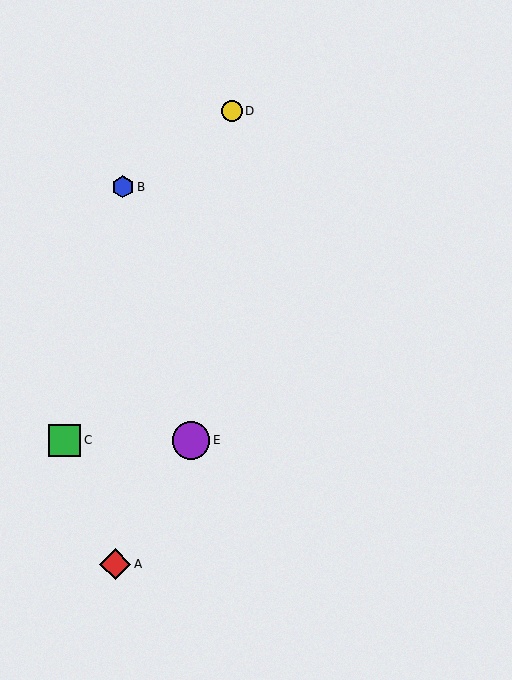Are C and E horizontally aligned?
Yes, both are at y≈440.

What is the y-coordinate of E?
Object E is at y≈440.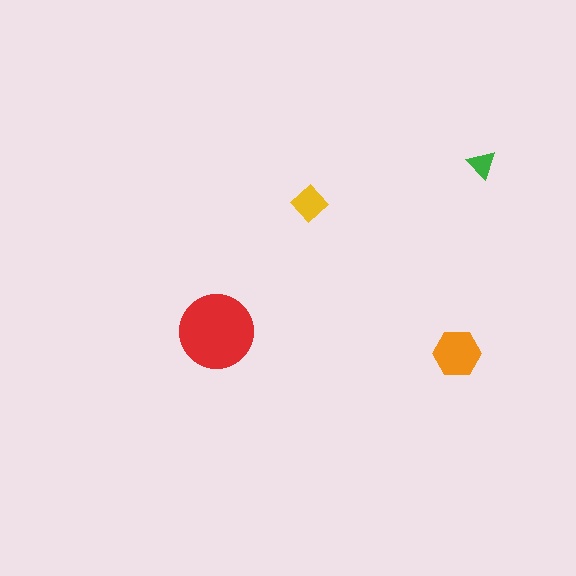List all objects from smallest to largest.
The green triangle, the yellow diamond, the orange hexagon, the red circle.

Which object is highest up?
The green triangle is topmost.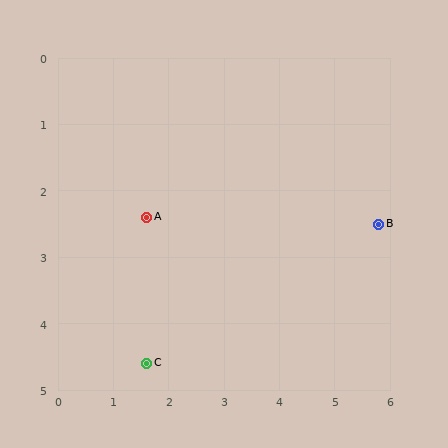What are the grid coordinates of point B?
Point B is at approximately (5.8, 2.5).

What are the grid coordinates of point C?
Point C is at approximately (1.6, 4.6).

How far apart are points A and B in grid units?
Points A and B are about 4.2 grid units apart.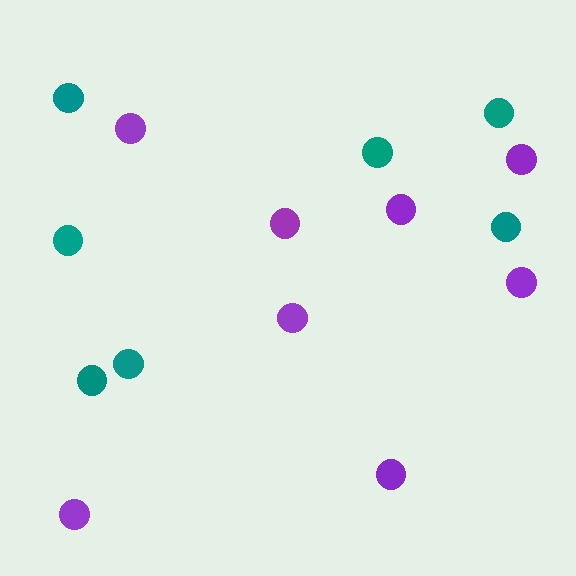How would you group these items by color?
There are 2 groups: one group of purple circles (8) and one group of teal circles (7).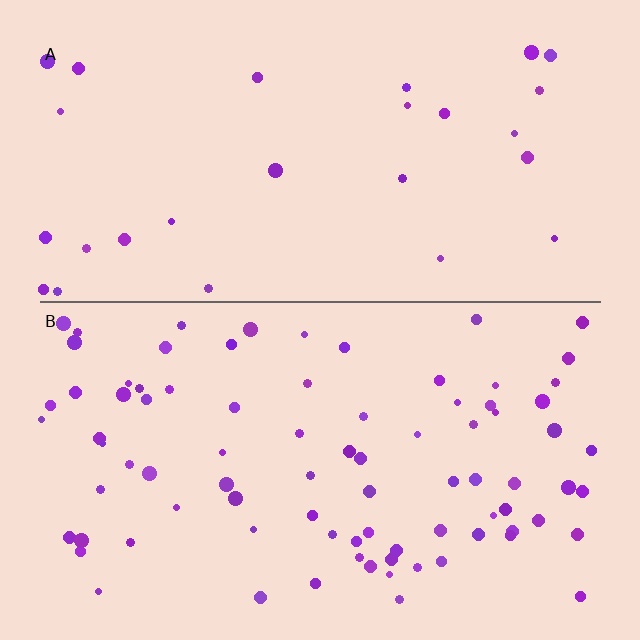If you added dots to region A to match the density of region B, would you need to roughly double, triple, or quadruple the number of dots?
Approximately triple.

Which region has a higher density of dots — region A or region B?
B (the bottom).